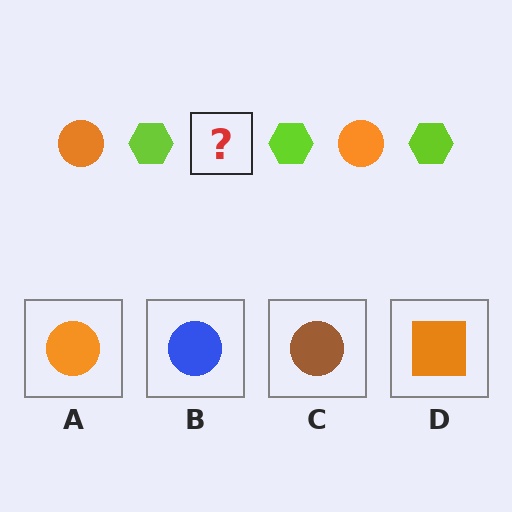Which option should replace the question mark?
Option A.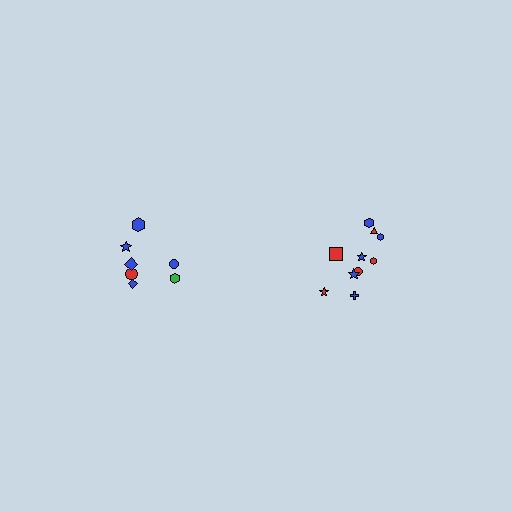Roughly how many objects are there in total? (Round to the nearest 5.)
Roughly 15 objects in total.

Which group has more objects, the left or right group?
The right group.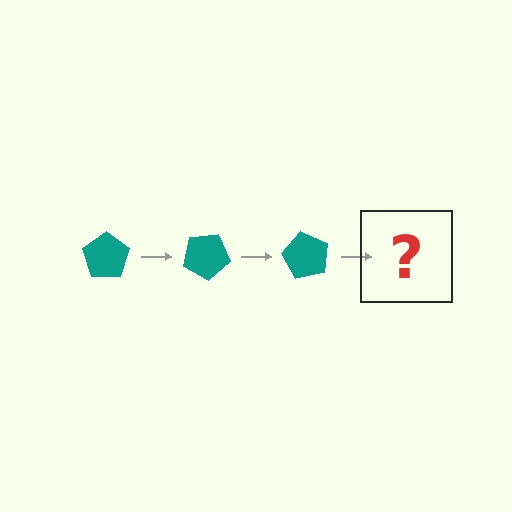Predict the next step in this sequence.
The next step is a teal pentagon rotated 90 degrees.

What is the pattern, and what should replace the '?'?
The pattern is that the pentagon rotates 30 degrees each step. The '?' should be a teal pentagon rotated 90 degrees.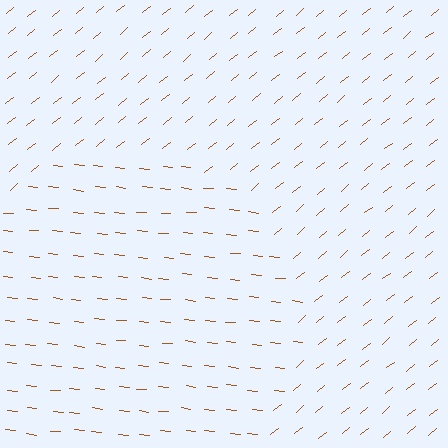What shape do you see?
I see a circle.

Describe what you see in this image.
The image is filled with small brown line segments. A circle region in the image has lines oriented differently from the surrounding lines, creating a visible texture boundary.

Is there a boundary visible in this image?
Yes, there is a texture boundary formed by a change in line orientation.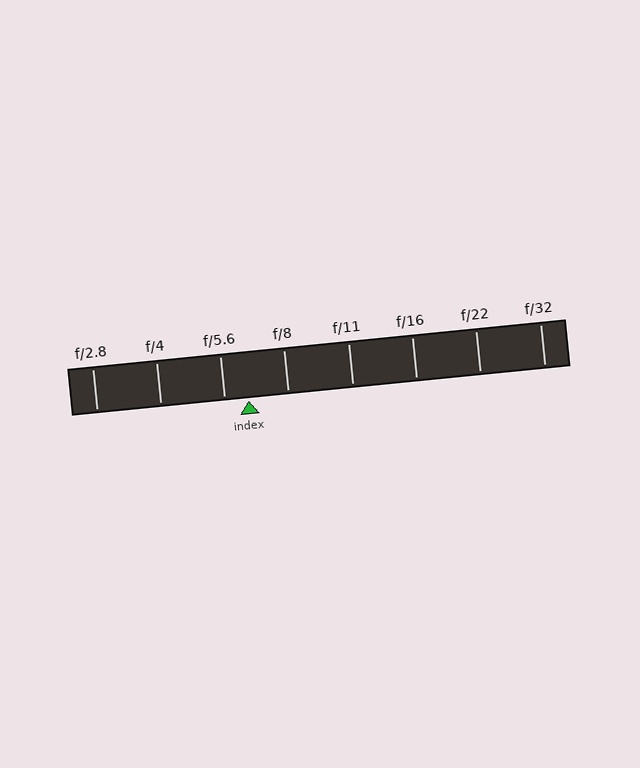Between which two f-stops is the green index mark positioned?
The index mark is between f/5.6 and f/8.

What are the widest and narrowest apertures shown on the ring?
The widest aperture shown is f/2.8 and the narrowest is f/32.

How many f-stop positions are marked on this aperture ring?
There are 8 f-stop positions marked.